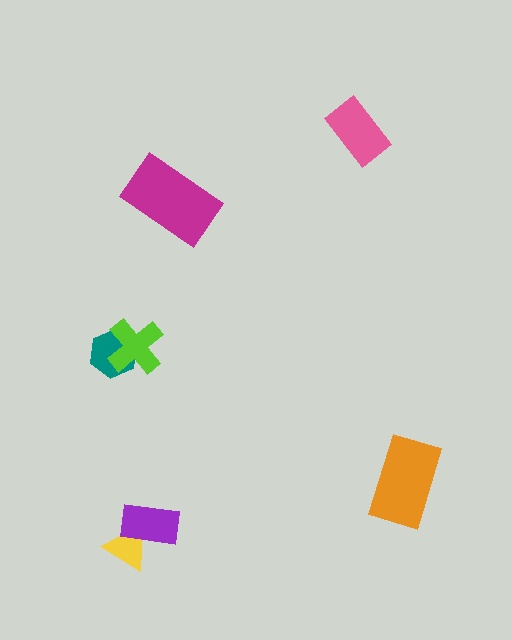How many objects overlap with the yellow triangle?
1 object overlaps with the yellow triangle.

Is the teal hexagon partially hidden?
Yes, it is partially covered by another shape.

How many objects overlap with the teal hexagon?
1 object overlaps with the teal hexagon.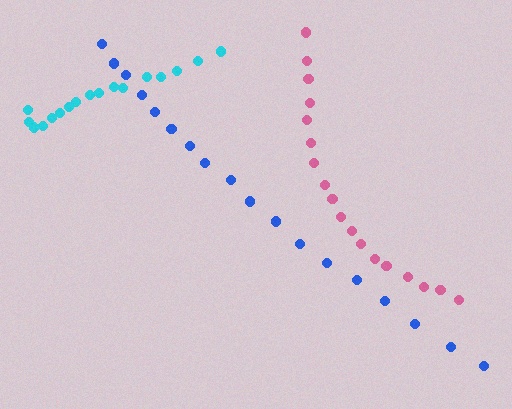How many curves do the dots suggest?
There are 3 distinct paths.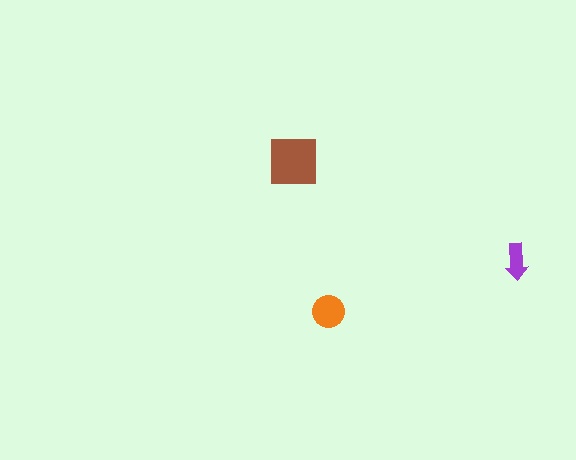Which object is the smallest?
The purple arrow.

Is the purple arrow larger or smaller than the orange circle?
Smaller.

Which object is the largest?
The brown square.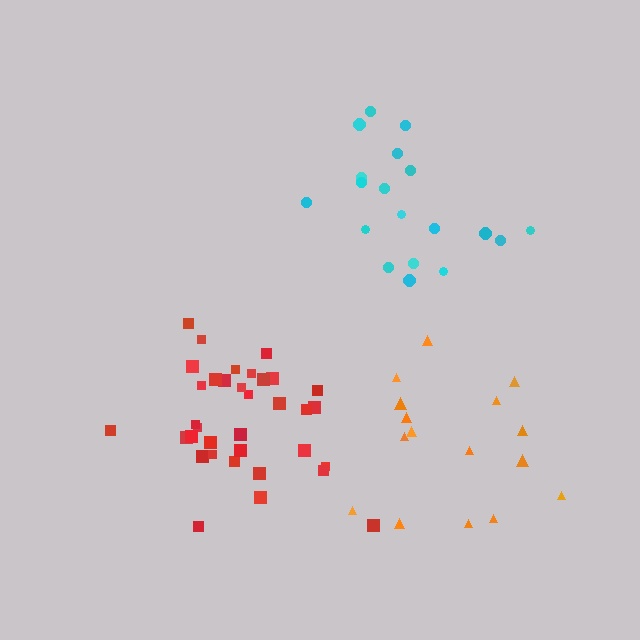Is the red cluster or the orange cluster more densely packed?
Red.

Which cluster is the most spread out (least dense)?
Orange.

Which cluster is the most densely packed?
Red.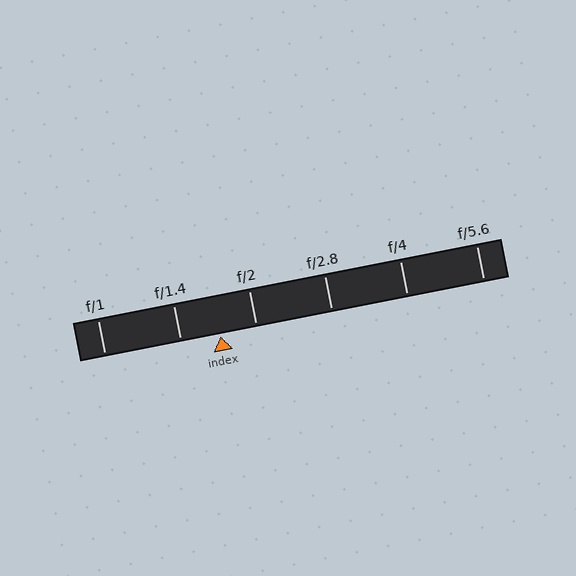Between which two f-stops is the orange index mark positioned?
The index mark is between f/1.4 and f/2.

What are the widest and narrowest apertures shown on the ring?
The widest aperture shown is f/1 and the narrowest is f/5.6.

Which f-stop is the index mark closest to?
The index mark is closest to f/2.